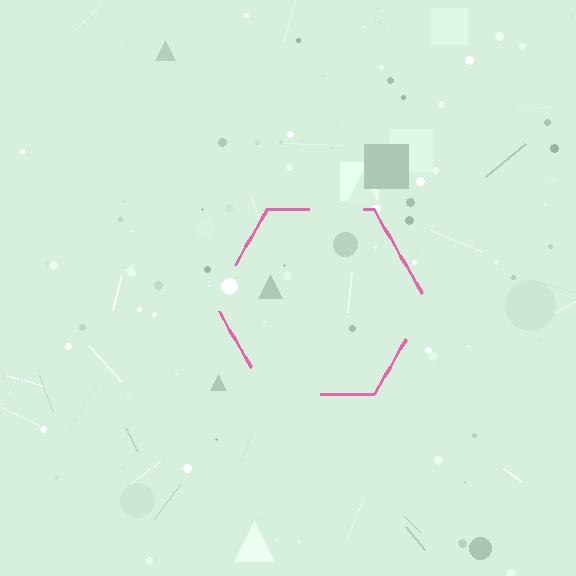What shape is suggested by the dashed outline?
The dashed outline suggests a hexagon.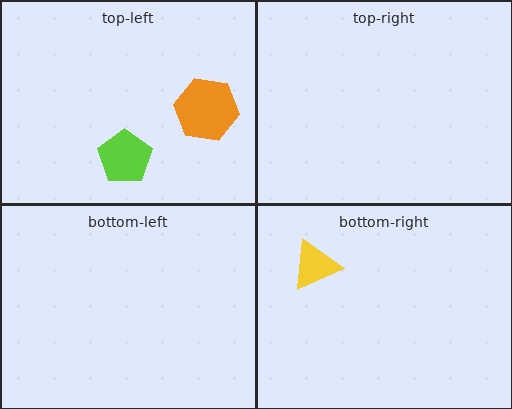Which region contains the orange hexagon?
The top-left region.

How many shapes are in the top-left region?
2.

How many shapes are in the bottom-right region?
1.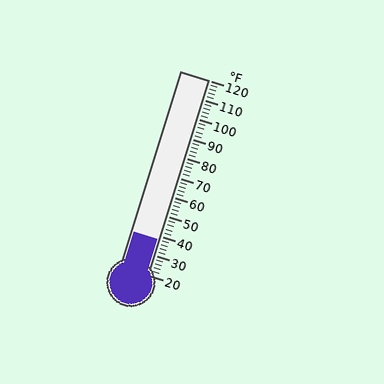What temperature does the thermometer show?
The thermometer shows approximately 38°F.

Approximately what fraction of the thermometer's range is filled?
The thermometer is filled to approximately 20% of its range.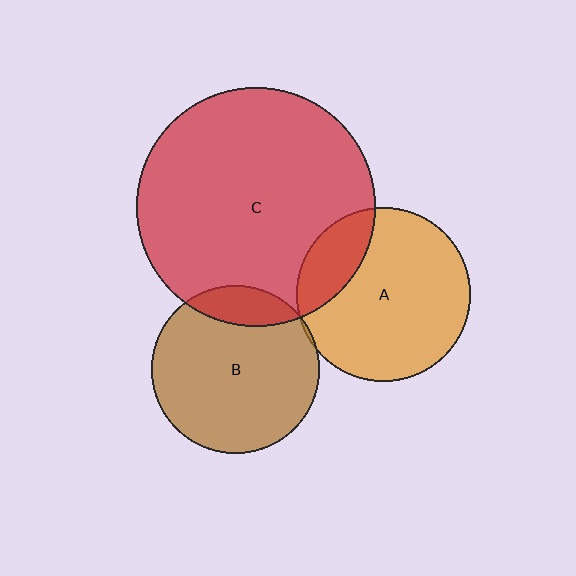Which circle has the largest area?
Circle C (red).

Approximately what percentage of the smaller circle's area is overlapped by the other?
Approximately 15%.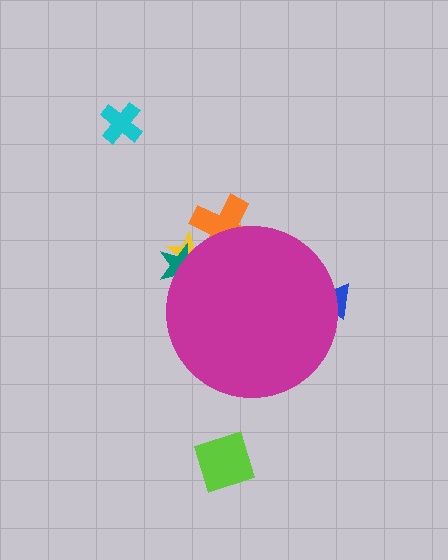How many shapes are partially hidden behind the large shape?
4 shapes are partially hidden.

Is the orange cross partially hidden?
Yes, the orange cross is partially hidden behind the magenta circle.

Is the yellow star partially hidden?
Yes, the yellow star is partially hidden behind the magenta circle.